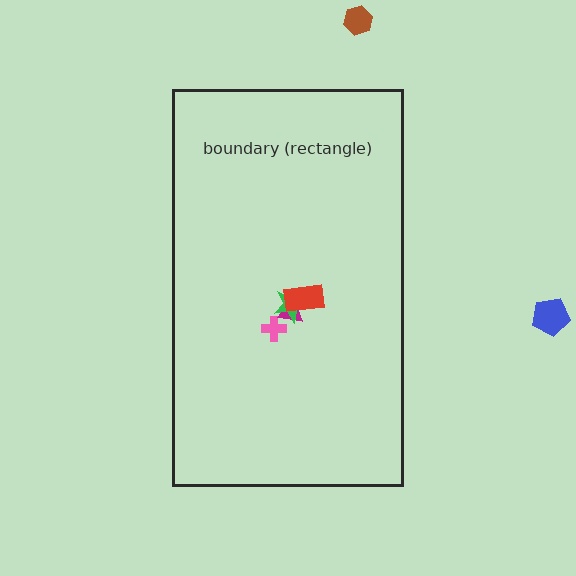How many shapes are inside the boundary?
4 inside, 2 outside.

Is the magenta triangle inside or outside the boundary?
Inside.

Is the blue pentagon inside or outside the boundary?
Outside.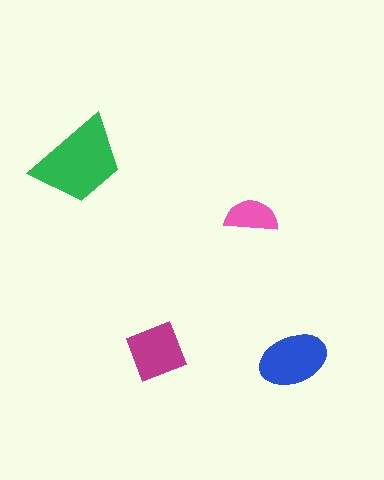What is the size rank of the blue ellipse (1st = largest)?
2nd.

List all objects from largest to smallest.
The green trapezoid, the blue ellipse, the magenta square, the pink semicircle.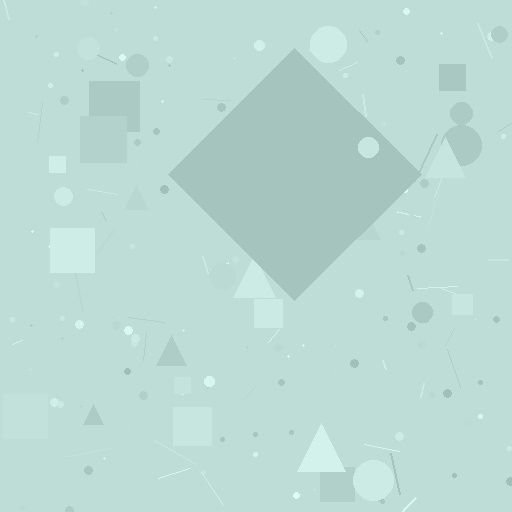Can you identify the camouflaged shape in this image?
The camouflaged shape is a diamond.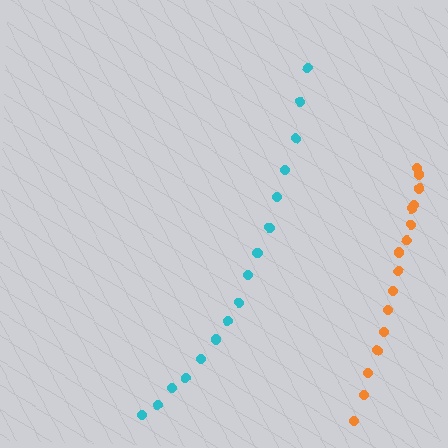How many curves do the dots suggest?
There are 2 distinct paths.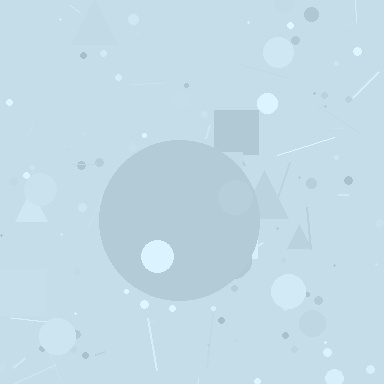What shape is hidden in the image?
A circle is hidden in the image.